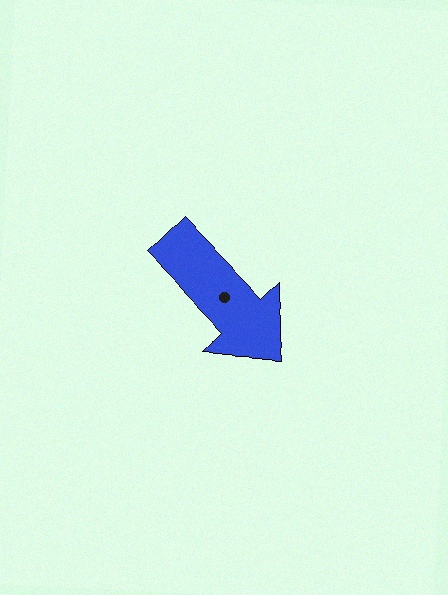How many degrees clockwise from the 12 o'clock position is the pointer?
Approximately 135 degrees.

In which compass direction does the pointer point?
Southeast.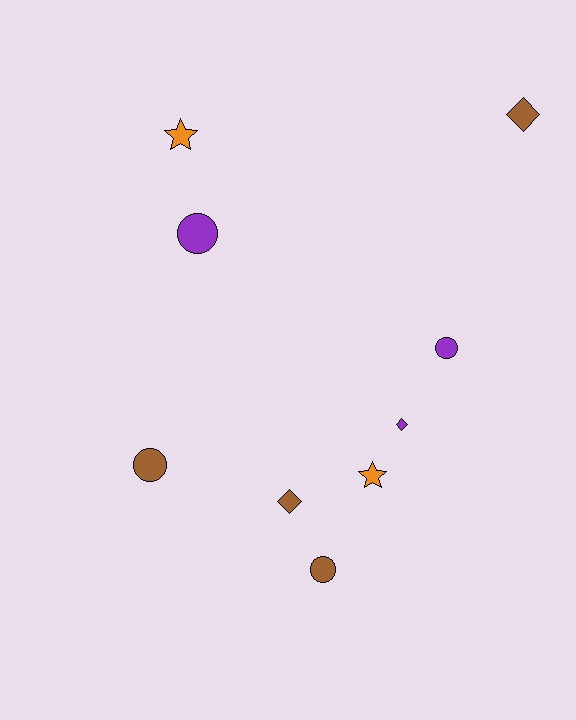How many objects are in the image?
There are 9 objects.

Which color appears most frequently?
Brown, with 4 objects.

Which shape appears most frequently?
Circle, with 4 objects.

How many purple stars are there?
There are no purple stars.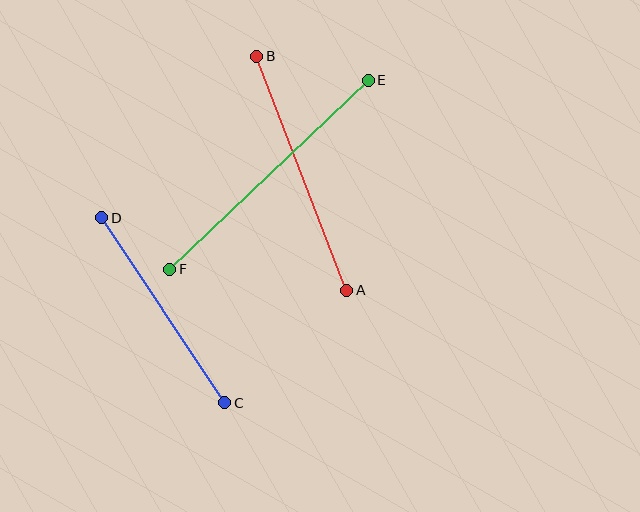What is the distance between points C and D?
The distance is approximately 222 pixels.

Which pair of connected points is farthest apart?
Points E and F are farthest apart.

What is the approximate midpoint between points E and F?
The midpoint is at approximately (269, 175) pixels.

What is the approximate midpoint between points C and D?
The midpoint is at approximately (163, 310) pixels.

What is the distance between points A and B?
The distance is approximately 251 pixels.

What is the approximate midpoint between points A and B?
The midpoint is at approximately (302, 173) pixels.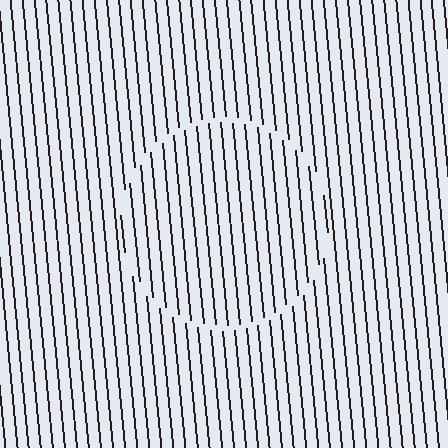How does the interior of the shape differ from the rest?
The interior of the shape contains the same grating, shifted by half a period — the contour is defined by the phase discontinuity where line-ends from the inner and outer gratings abut.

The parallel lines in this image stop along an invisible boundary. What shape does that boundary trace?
An illusory circle. The interior of the shape contains the same grating, shifted by half a period — the contour is defined by the phase discontinuity where line-ends from the inner and outer gratings abut.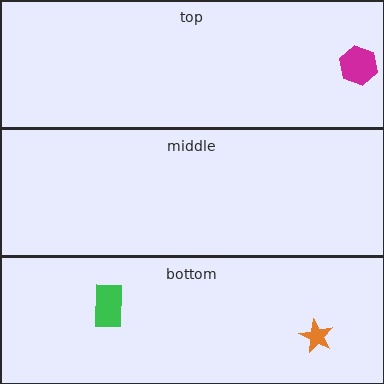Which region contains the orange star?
The bottom region.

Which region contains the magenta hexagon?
The top region.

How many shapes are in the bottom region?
2.